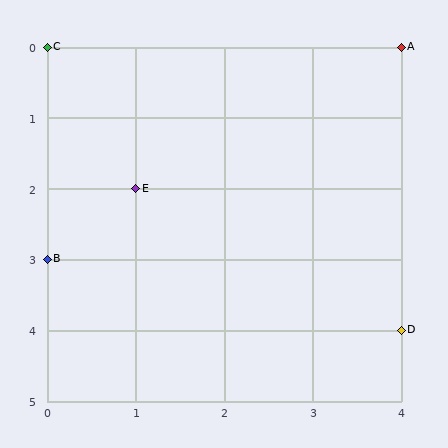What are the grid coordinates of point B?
Point B is at grid coordinates (0, 3).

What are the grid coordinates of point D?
Point D is at grid coordinates (4, 4).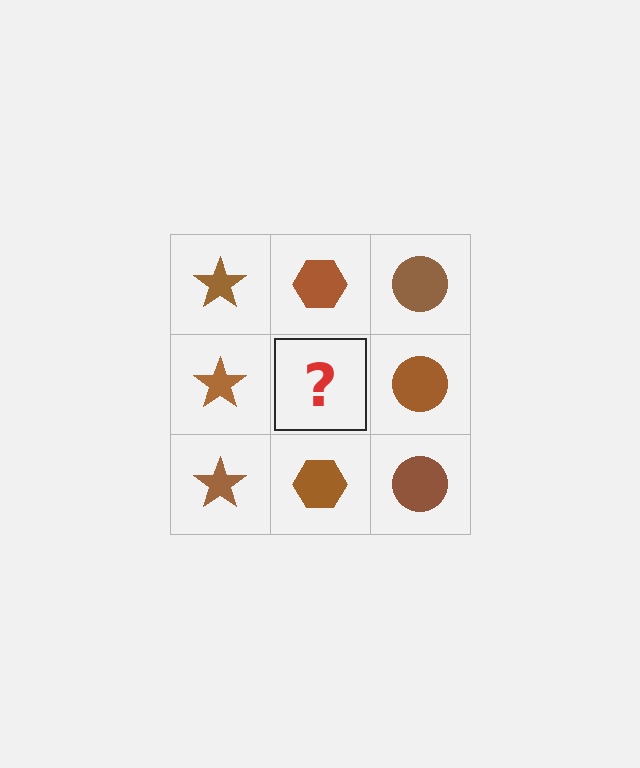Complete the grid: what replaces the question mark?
The question mark should be replaced with a brown hexagon.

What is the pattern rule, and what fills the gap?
The rule is that each column has a consistent shape. The gap should be filled with a brown hexagon.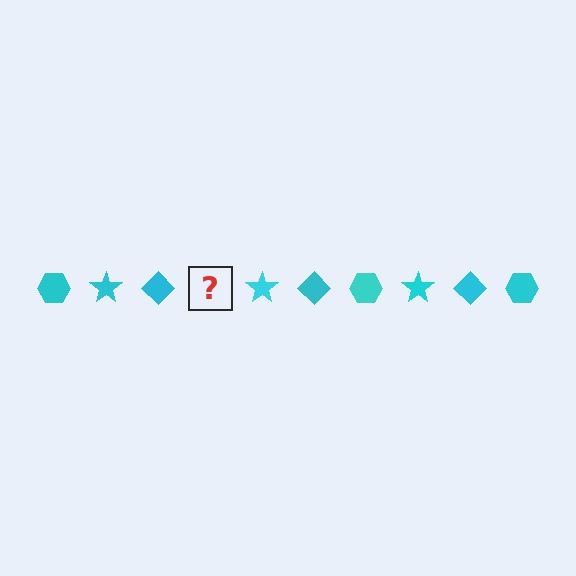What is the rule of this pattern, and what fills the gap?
The rule is that the pattern cycles through hexagon, star, diamond shapes in cyan. The gap should be filled with a cyan hexagon.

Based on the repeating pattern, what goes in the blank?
The blank should be a cyan hexagon.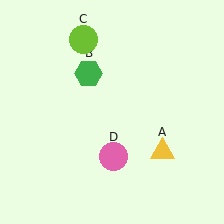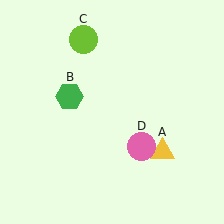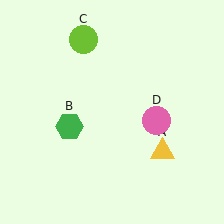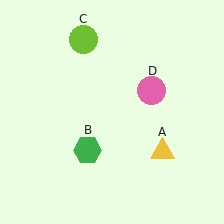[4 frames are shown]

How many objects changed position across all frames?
2 objects changed position: green hexagon (object B), pink circle (object D).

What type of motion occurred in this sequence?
The green hexagon (object B), pink circle (object D) rotated counterclockwise around the center of the scene.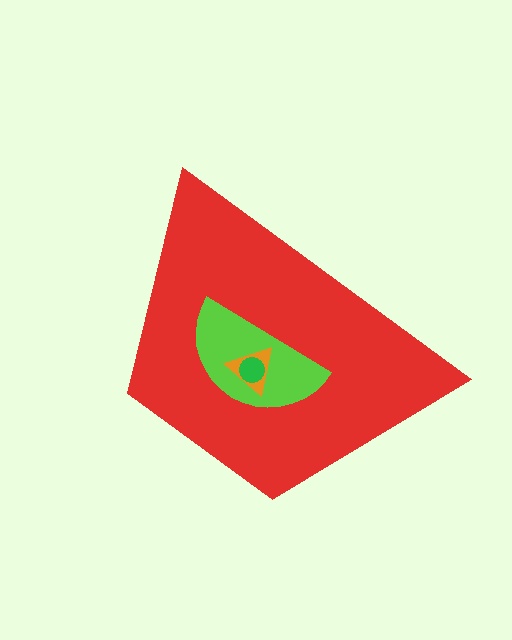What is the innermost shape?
The green circle.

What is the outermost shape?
The red trapezoid.